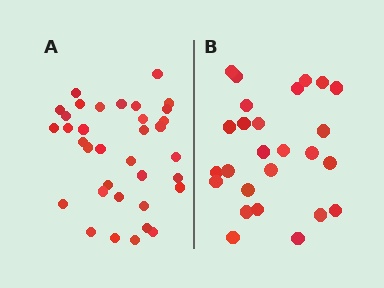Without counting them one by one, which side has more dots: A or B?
Region A (the left region) has more dots.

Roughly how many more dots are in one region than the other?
Region A has roughly 8 or so more dots than region B.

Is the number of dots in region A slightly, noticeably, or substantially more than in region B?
Region A has noticeably more, but not dramatically so. The ratio is roughly 1.3 to 1.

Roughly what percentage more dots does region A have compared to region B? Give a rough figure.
About 35% more.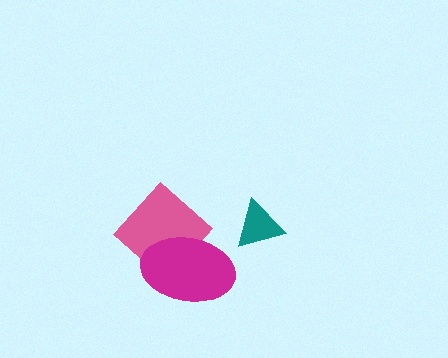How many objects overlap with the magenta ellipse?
1 object overlaps with the magenta ellipse.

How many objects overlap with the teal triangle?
0 objects overlap with the teal triangle.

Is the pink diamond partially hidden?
Yes, it is partially covered by another shape.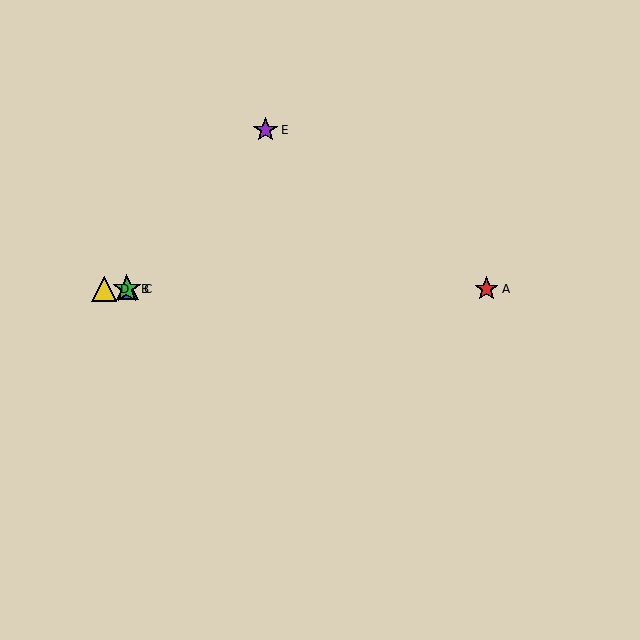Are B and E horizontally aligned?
No, B is at y≈289 and E is at y≈130.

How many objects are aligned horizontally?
4 objects (A, B, C, D) are aligned horizontally.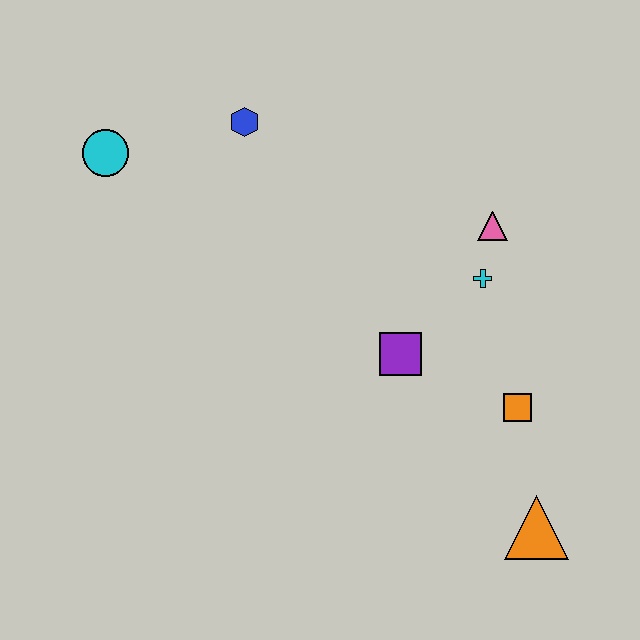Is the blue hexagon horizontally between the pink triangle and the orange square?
No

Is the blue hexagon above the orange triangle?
Yes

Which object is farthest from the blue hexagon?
The orange triangle is farthest from the blue hexagon.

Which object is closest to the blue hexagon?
The cyan circle is closest to the blue hexagon.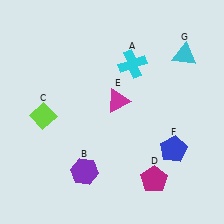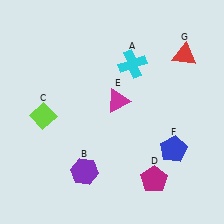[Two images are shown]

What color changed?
The triangle (G) changed from cyan in Image 1 to red in Image 2.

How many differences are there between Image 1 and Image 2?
There is 1 difference between the two images.